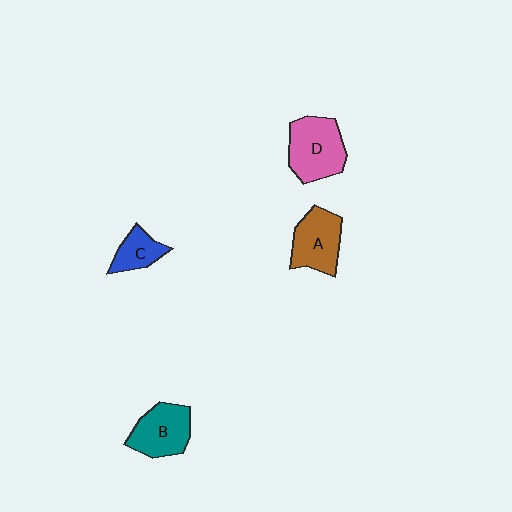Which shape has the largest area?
Shape D (pink).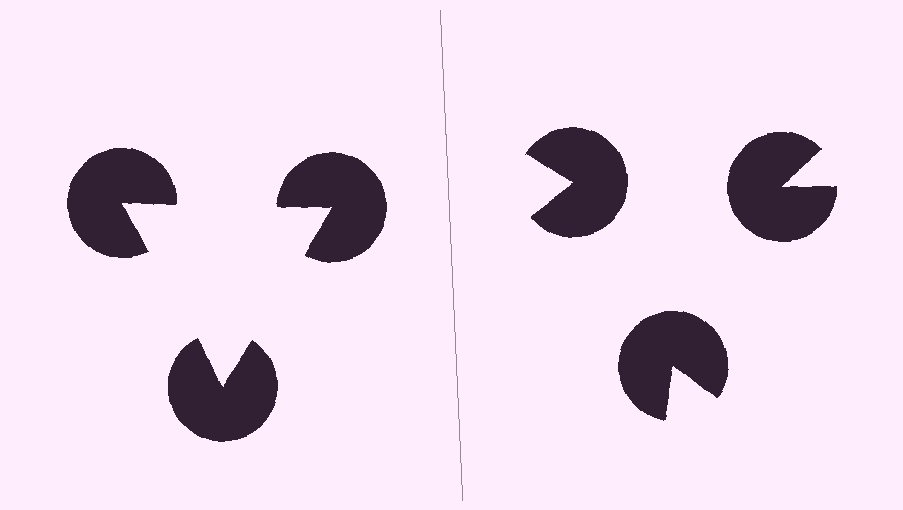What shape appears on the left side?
An illusory triangle.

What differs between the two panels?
The pac-man discs are positioned identically on both sides; only the wedge orientations differ. On the left they align to a triangle; on the right they are misaligned.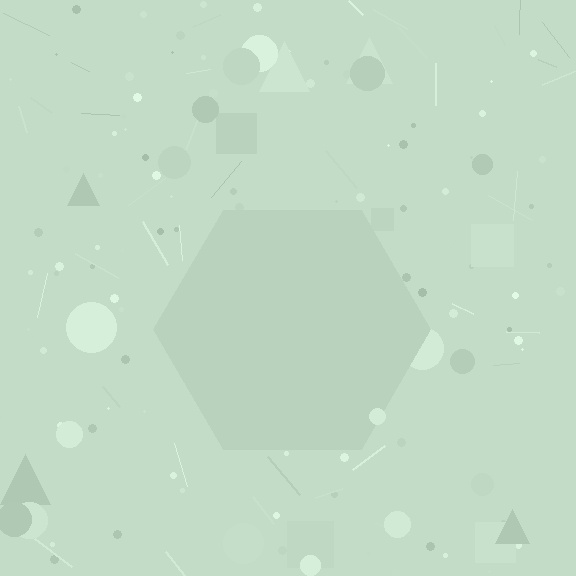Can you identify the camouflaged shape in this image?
The camouflaged shape is a hexagon.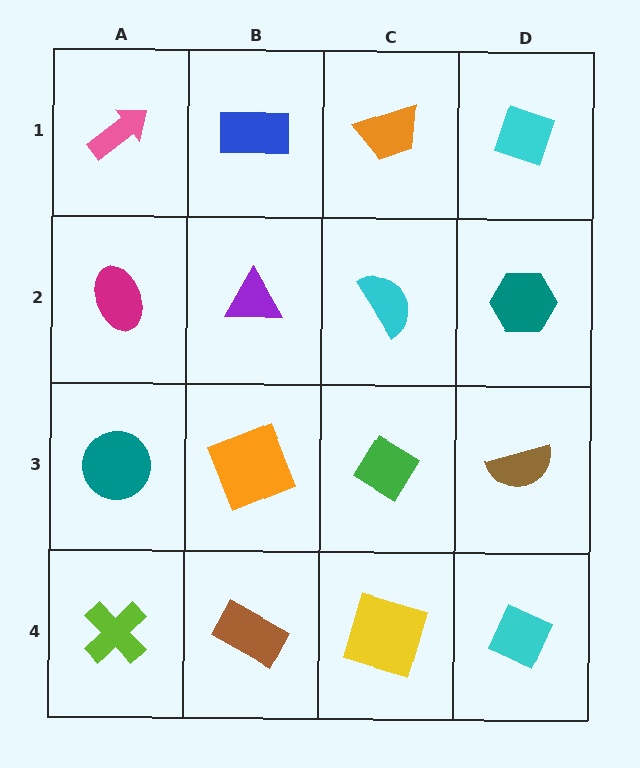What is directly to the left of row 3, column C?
An orange square.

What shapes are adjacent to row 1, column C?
A cyan semicircle (row 2, column C), a blue rectangle (row 1, column B), a cyan diamond (row 1, column D).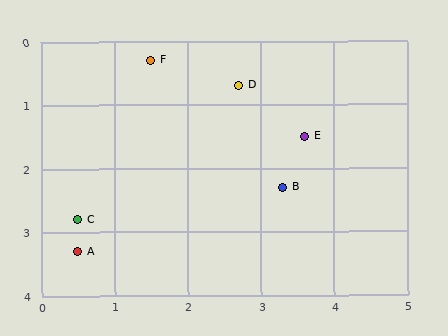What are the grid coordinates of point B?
Point B is at approximately (3.3, 2.3).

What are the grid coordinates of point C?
Point C is at approximately (0.5, 2.8).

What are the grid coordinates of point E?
Point E is at approximately (3.6, 1.5).